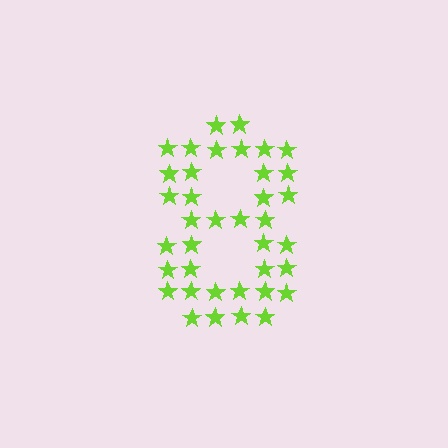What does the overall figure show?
The overall figure shows the digit 8.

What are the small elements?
The small elements are stars.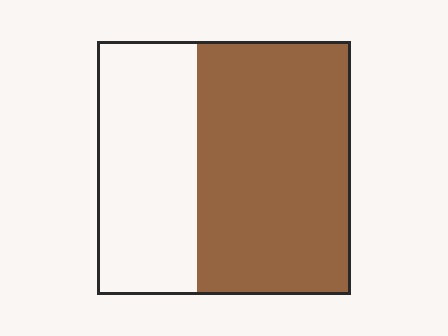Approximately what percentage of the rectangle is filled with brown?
Approximately 60%.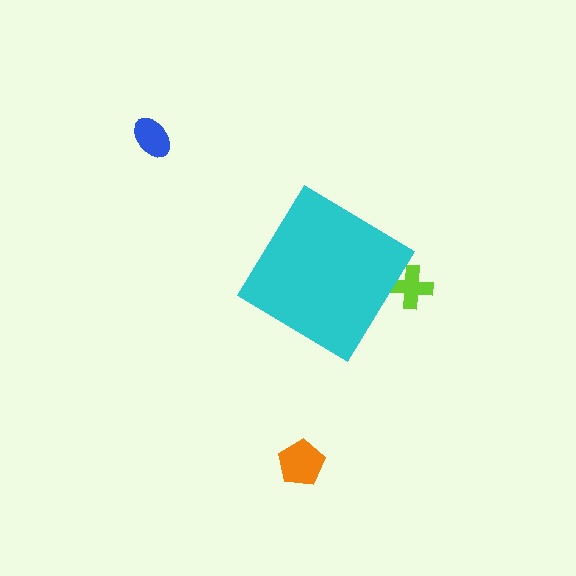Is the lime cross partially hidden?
Yes, the lime cross is partially hidden behind the cyan diamond.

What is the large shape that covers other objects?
A cyan diamond.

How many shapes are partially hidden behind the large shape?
1 shape is partially hidden.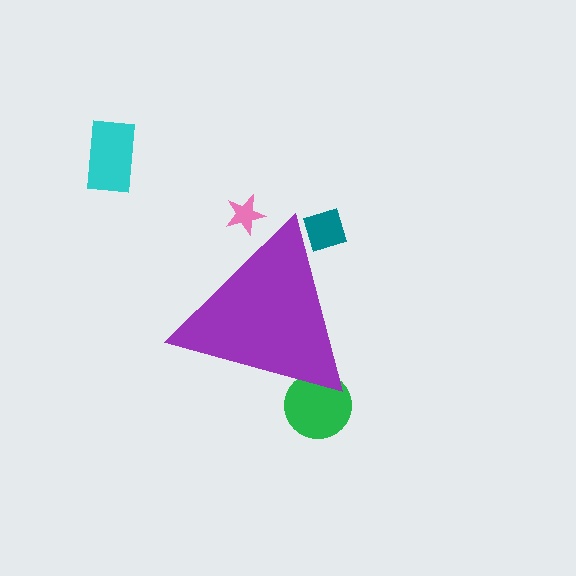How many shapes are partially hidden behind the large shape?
3 shapes are partially hidden.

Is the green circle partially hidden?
Yes, the green circle is partially hidden behind the purple triangle.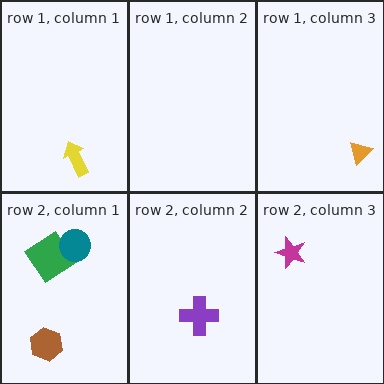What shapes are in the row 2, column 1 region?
The brown hexagon, the green diamond, the teal circle.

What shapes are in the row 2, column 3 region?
The magenta star.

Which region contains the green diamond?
The row 2, column 1 region.